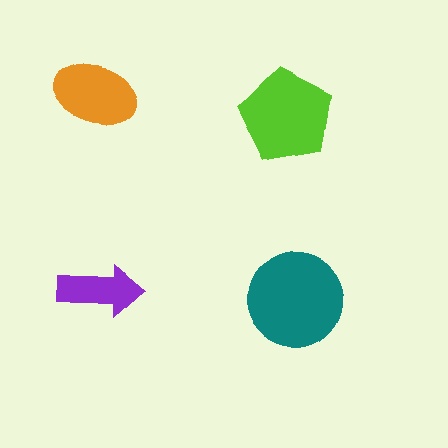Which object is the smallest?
The purple arrow.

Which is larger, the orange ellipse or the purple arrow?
The orange ellipse.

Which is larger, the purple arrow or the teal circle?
The teal circle.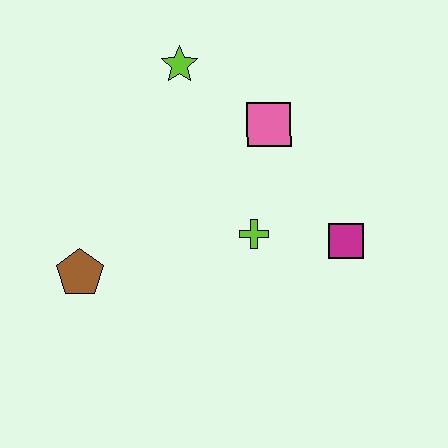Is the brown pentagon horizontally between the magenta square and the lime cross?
No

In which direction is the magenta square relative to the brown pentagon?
The magenta square is to the right of the brown pentagon.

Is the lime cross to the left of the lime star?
No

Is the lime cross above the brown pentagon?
Yes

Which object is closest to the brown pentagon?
The lime cross is closest to the brown pentagon.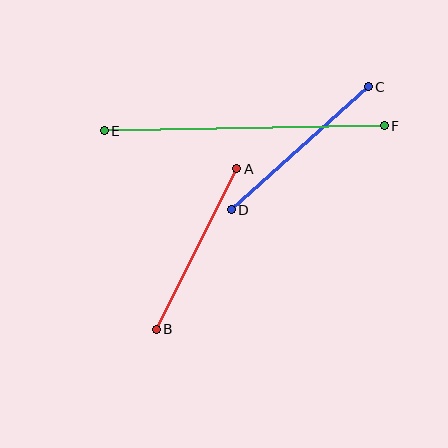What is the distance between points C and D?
The distance is approximately 184 pixels.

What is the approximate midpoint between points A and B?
The midpoint is at approximately (197, 249) pixels.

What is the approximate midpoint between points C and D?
The midpoint is at approximately (300, 148) pixels.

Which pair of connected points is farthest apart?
Points E and F are farthest apart.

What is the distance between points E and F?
The distance is approximately 280 pixels.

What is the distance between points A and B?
The distance is approximately 180 pixels.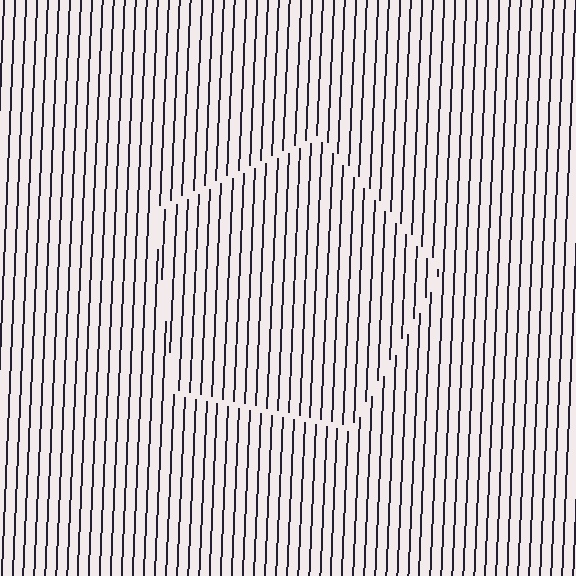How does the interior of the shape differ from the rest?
The interior of the shape contains the same grating, shifted by half a period — the contour is defined by the phase discontinuity where line-ends from the inner and outer gratings abut.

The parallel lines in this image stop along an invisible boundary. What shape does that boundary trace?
An illusory pentagon. The interior of the shape contains the same grating, shifted by half a period — the contour is defined by the phase discontinuity where line-ends from the inner and outer gratings abut.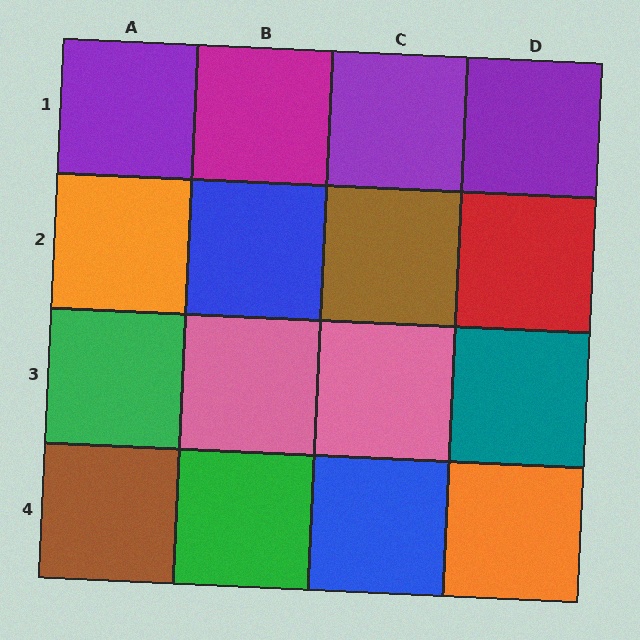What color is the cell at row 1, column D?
Purple.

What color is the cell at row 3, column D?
Teal.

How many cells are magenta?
1 cell is magenta.